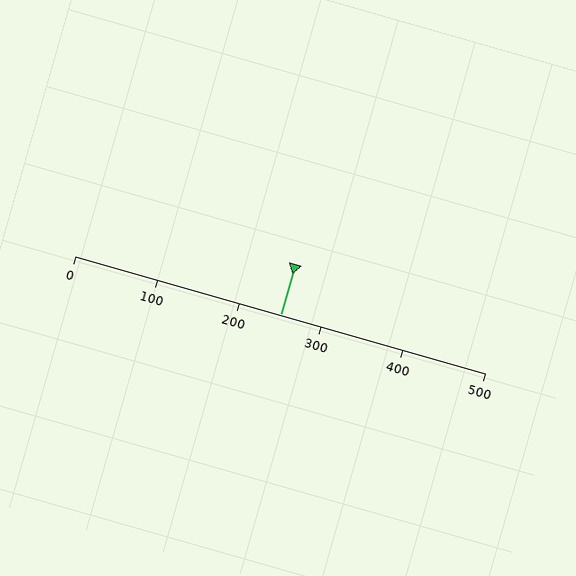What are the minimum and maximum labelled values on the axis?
The axis runs from 0 to 500.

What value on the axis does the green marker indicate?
The marker indicates approximately 250.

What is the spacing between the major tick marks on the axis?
The major ticks are spaced 100 apart.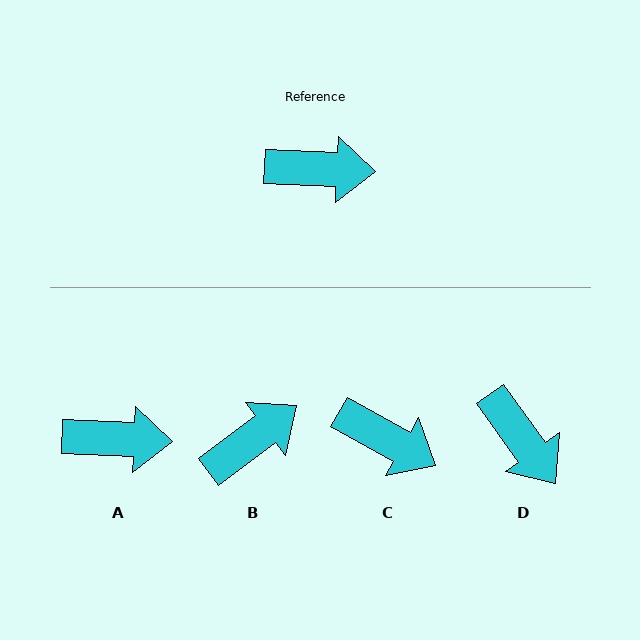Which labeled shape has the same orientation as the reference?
A.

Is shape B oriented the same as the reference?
No, it is off by about 39 degrees.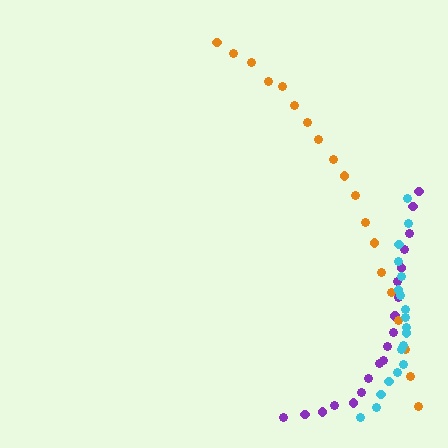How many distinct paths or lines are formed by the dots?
There are 3 distinct paths.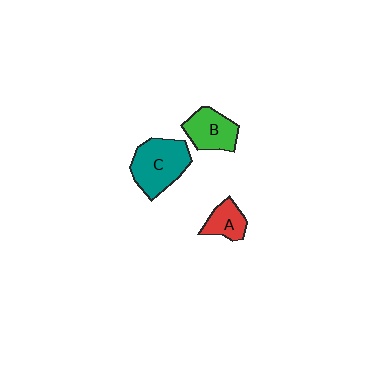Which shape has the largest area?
Shape C (teal).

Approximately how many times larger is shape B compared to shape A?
Approximately 1.4 times.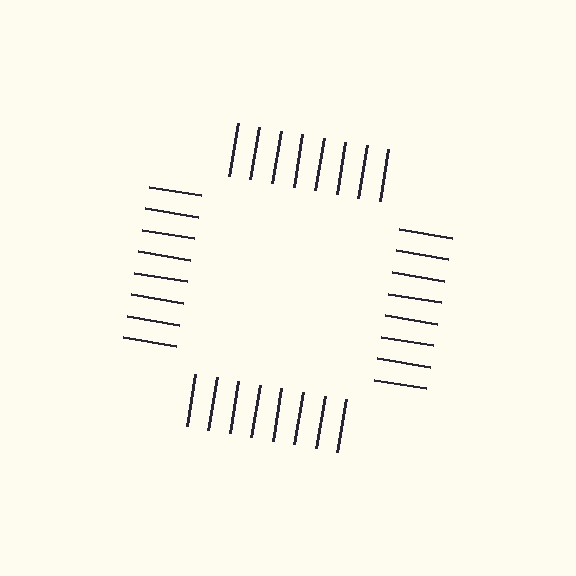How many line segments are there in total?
32 — 8 along each of the 4 edges.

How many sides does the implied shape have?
4 sides — the line-ends trace a square.